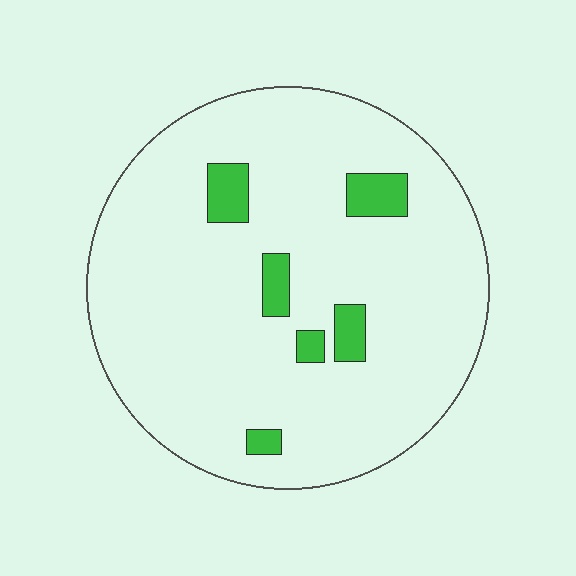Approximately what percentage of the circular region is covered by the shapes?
Approximately 10%.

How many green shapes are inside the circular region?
6.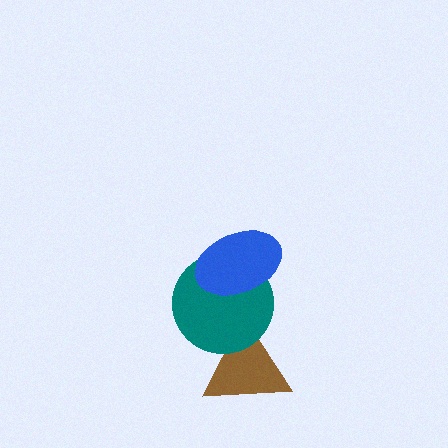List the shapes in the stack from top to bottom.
From top to bottom: the blue ellipse, the teal circle, the brown triangle.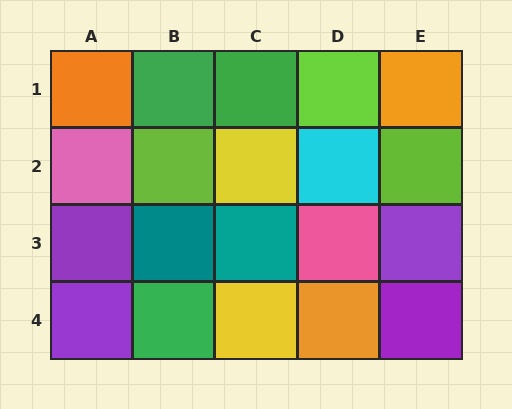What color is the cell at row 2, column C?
Yellow.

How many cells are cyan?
1 cell is cyan.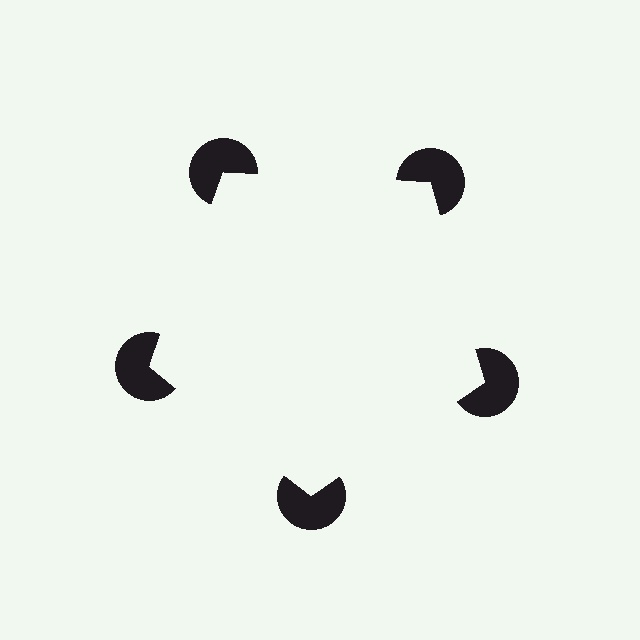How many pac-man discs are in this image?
There are 5 — one at each vertex of the illusory pentagon.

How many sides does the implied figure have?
5 sides.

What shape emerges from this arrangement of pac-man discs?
An illusory pentagon — its edges are inferred from the aligned wedge cuts in the pac-man discs, not physically drawn.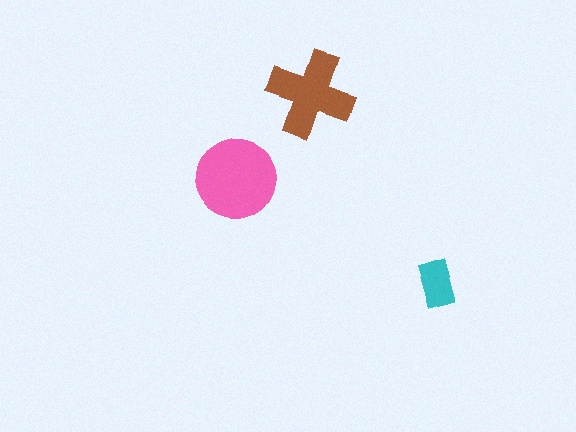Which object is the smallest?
The cyan rectangle.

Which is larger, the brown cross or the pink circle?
The pink circle.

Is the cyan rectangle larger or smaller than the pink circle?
Smaller.